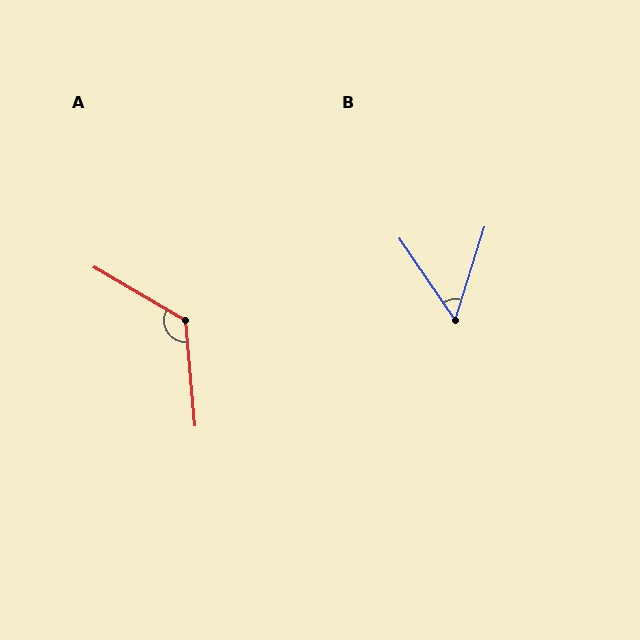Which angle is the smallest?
B, at approximately 52 degrees.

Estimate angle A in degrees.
Approximately 126 degrees.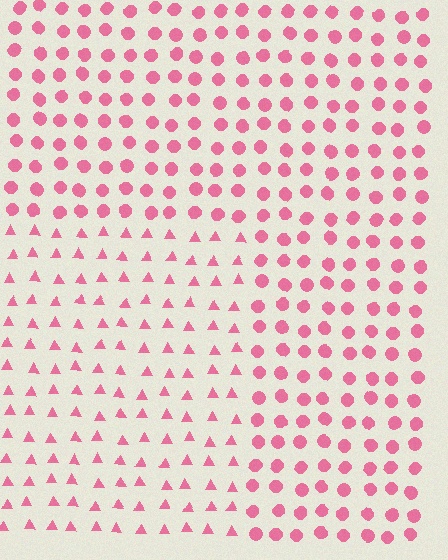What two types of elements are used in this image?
The image uses triangles inside the rectangle region and circles outside it.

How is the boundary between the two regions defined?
The boundary is defined by a change in element shape: triangles inside vs. circles outside. All elements share the same color and spacing.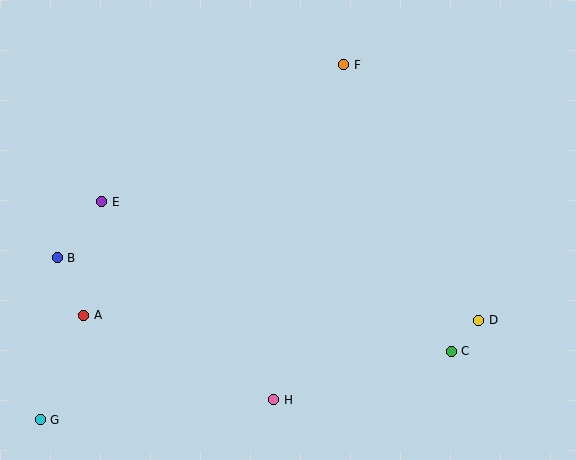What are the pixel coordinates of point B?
Point B is at (57, 258).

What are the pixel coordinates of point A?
Point A is at (84, 315).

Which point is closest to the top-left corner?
Point E is closest to the top-left corner.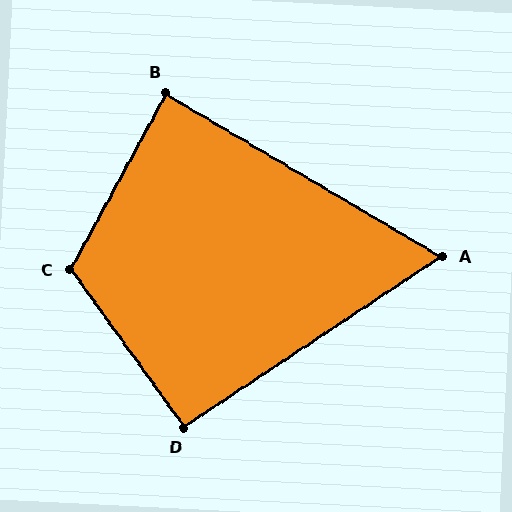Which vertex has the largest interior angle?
C, at approximately 116 degrees.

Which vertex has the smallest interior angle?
A, at approximately 64 degrees.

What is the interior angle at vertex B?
Approximately 88 degrees (approximately right).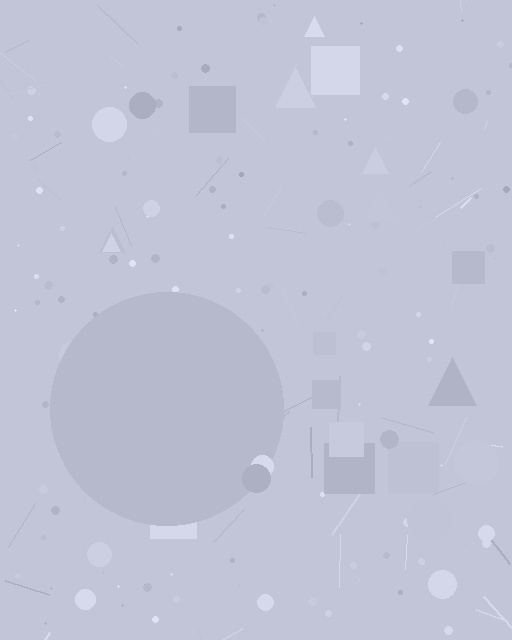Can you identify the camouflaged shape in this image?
The camouflaged shape is a circle.